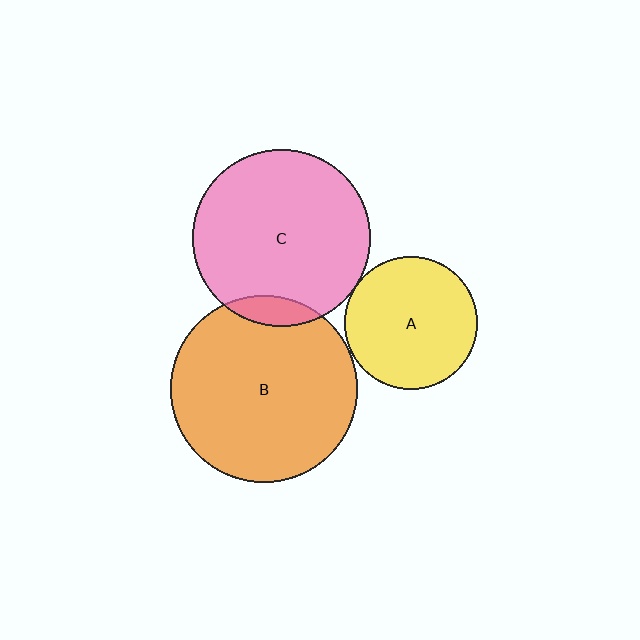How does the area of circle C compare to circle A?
Approximately 1.8 times.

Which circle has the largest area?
Circle B (orange).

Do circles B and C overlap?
Yes.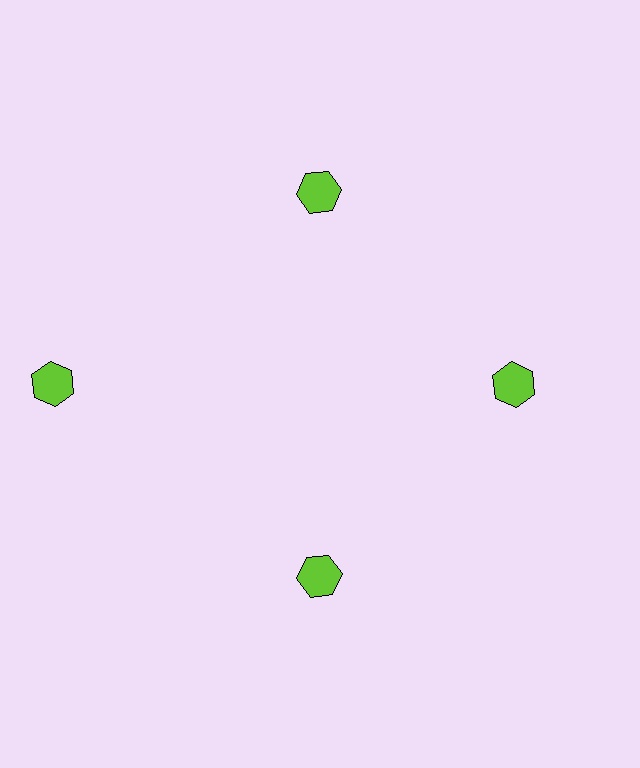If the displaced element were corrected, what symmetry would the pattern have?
It would have 4-fold rotational symmetry — the pattern would map onto itself every 90 degrees.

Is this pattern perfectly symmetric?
No. The 4 lime hexagons are arranged in a ring, but one element near the 9 o'clock position is pushed outward from the center, breaking the 4-fold rotational symmetry.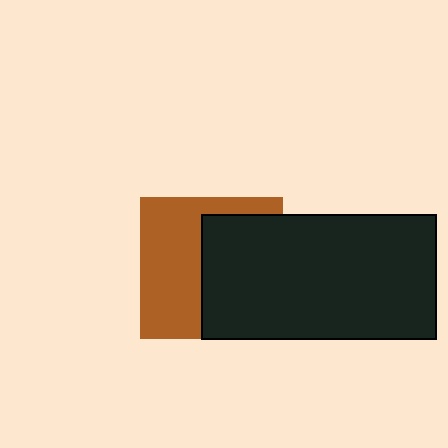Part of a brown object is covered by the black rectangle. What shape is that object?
It is a square.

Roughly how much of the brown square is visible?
About half of it is visible (roughly 49%).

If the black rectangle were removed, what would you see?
You would see the complete brown square.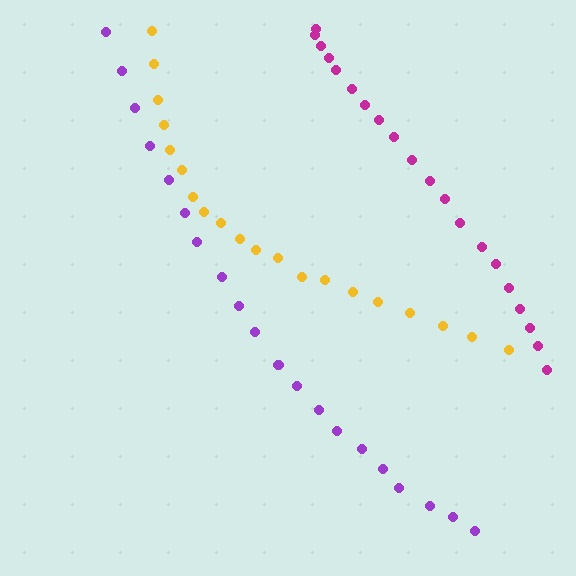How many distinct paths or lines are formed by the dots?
There are 3 distinct paths.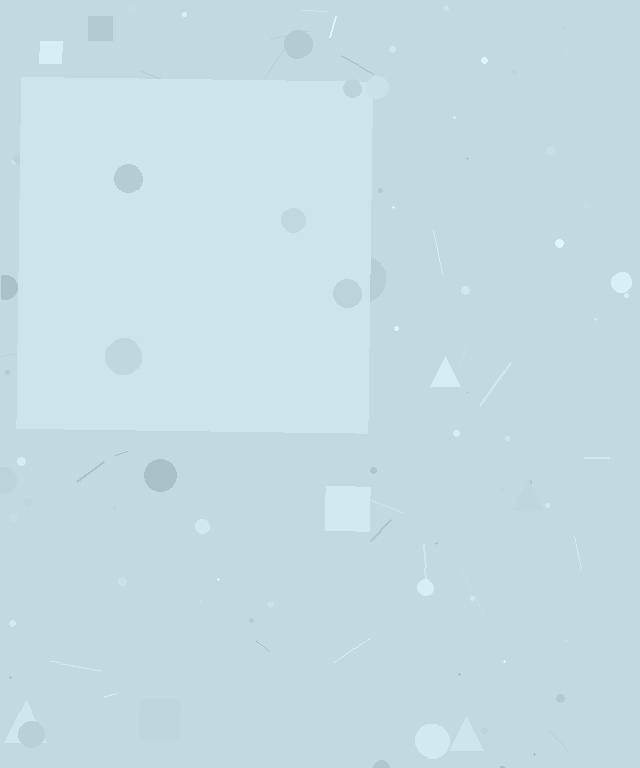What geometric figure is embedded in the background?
A square is embedded in the background.